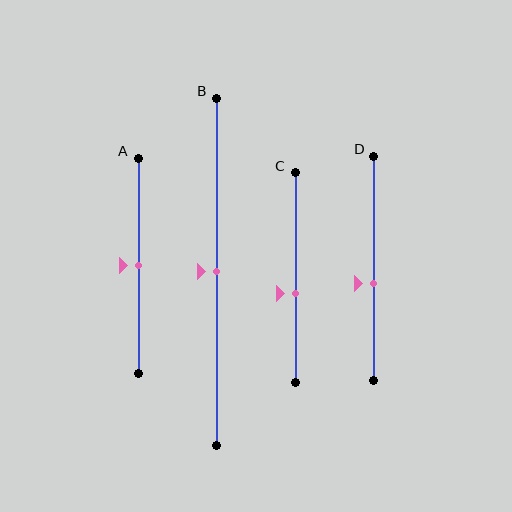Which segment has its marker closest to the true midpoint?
Segment A has its marker closest to the true midpoint.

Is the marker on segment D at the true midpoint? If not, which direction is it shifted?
No, the marker on segment D is shifted downward by about 7% of the segment length.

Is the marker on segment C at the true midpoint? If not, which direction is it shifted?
No, the marker on segment C is shifted downward by about 8% of the segment length.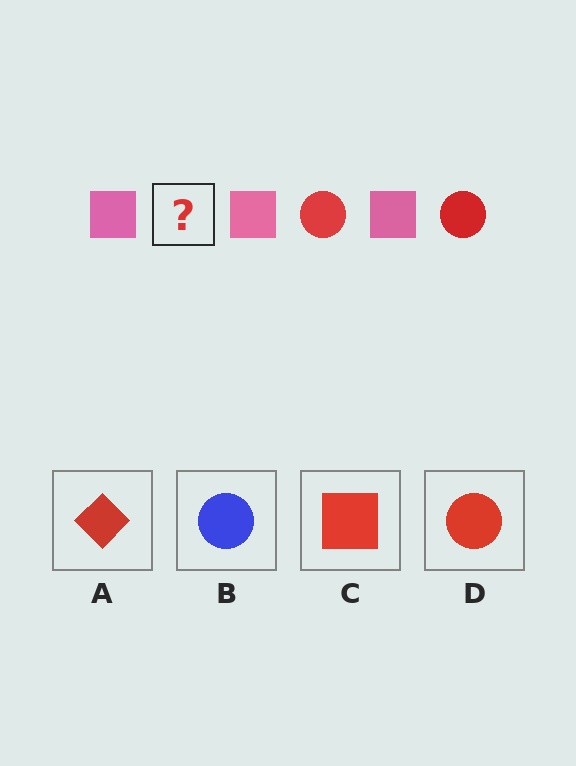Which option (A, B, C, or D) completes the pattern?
D.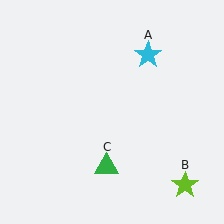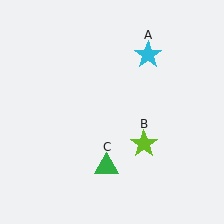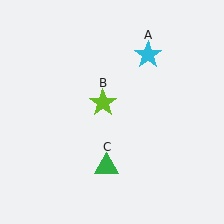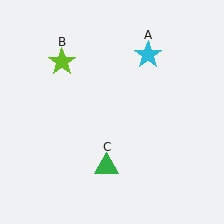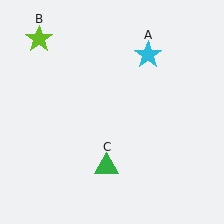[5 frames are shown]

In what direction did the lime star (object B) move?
The lime star (object B) moved up and to the left.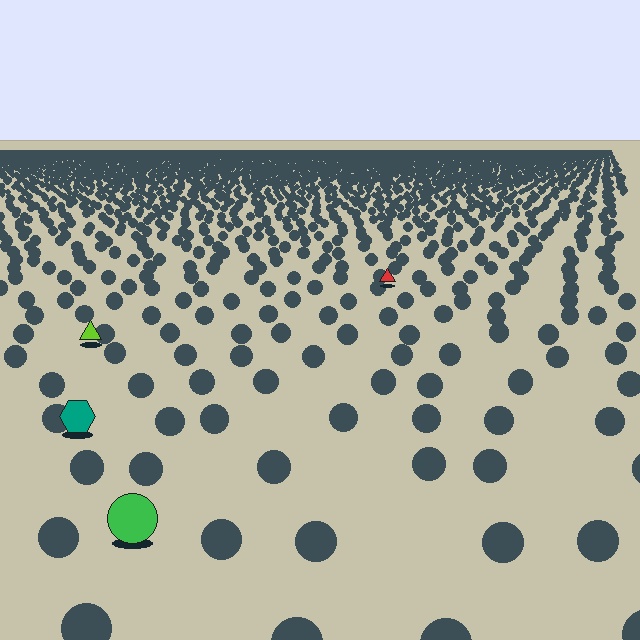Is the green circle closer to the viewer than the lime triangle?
Yes. The green circle is closer — you can tell from the texture gradient: the ground texture is coarser near it.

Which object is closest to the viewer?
The green circle is closest. The texture marks near it are larger and more spread out.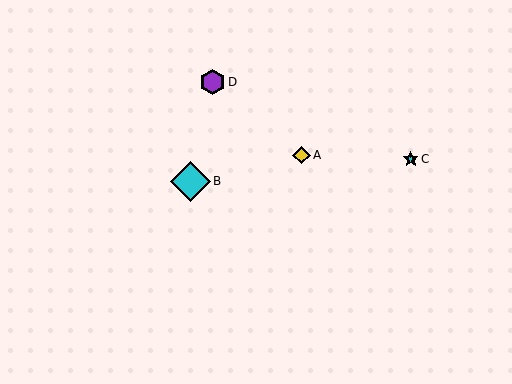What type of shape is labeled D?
Shape D is a purple hexagon.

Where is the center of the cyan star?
The center of the cyan star is at (411, 159).